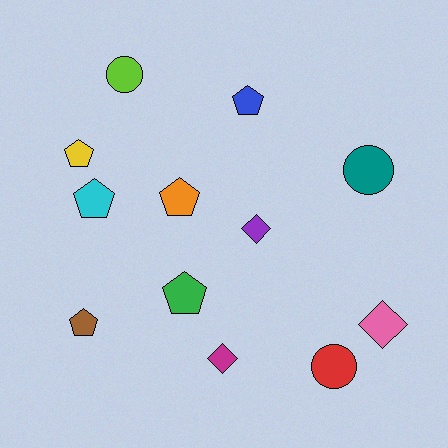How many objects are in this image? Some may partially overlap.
There are 12 objects.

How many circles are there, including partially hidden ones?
There are 3 circles.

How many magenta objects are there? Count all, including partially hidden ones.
There is 1 magenta object.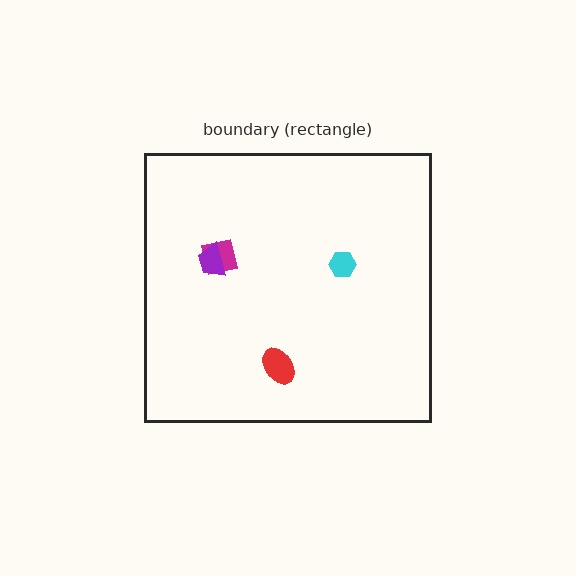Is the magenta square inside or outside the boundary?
Inside.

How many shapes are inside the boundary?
4 inside, 0 outside.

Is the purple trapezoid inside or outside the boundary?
Inside.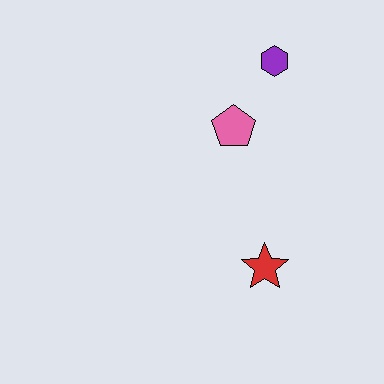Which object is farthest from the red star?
The purple hexagon is farthest from the red star.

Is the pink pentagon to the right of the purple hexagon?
No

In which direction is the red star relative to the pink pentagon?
The red star is below the pink pentagon.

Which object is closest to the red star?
The pink pentagon is closest to the red star.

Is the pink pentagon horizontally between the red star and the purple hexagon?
No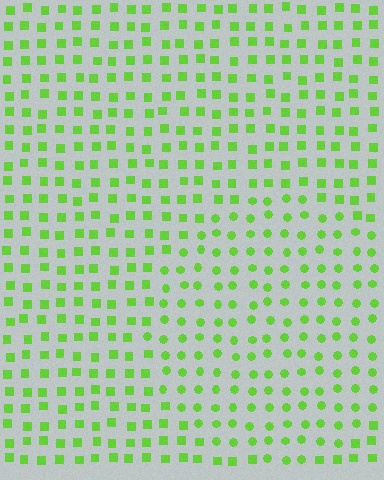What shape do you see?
I see a circle.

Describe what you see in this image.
The image is filled with small lime elements arranged in a uniform grid. A circle-shaped region contains circles, while the surrounding area contains squares. The boundary is defined purely by the change in element shape.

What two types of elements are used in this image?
The image uses circles inside the circle region and squares outside it.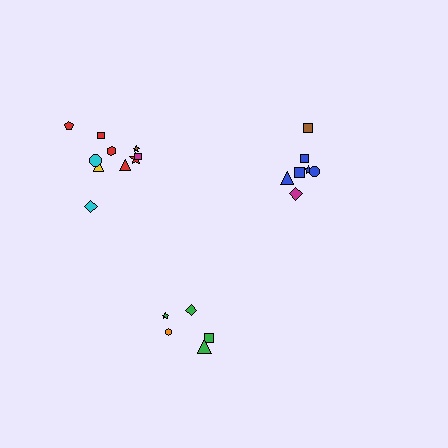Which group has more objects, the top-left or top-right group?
The top-left group.